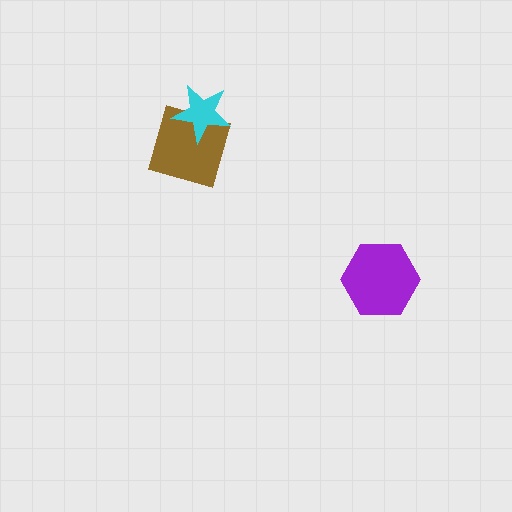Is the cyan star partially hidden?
No, no other shape covers it.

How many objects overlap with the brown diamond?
1 object overlaps with the brown diamond.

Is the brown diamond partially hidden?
Yes, it is partially covered by another shape.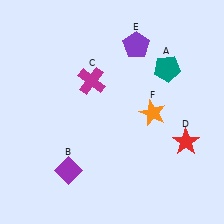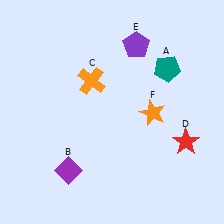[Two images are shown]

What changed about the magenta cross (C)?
In Image 1, C is magenta. In Image 2, it changed to orange.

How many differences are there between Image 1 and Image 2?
There is 1 difference between the two images.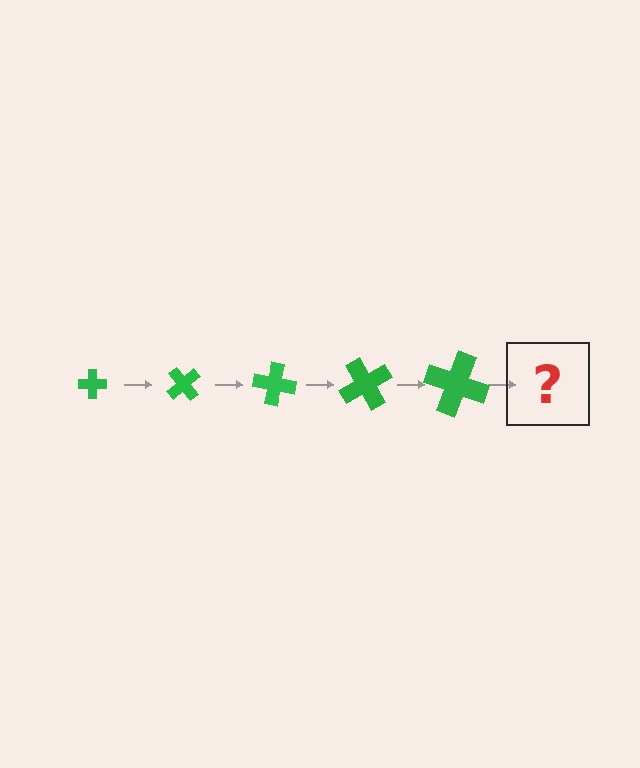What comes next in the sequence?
The next element should be a cross, larger than the previous one and rotated 250 degrees from the start.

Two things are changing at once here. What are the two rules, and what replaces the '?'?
The two rules are that the cross grows larger each step and it rotates 50 degrees each step. The '?' should be a cross, larger than the previous one and rotated 250 degrees from the start.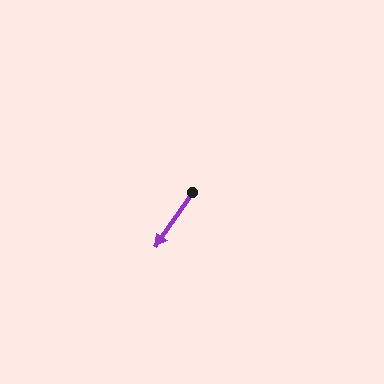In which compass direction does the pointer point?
Southwest.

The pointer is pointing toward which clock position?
Roughly 7 o'clock.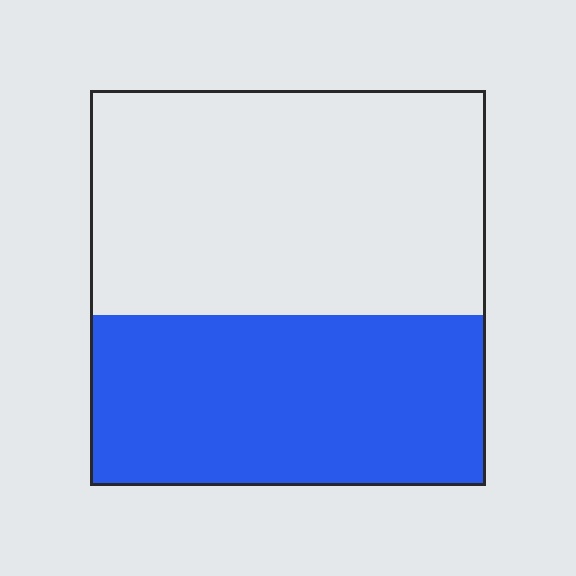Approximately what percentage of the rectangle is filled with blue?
Approximately 45%.